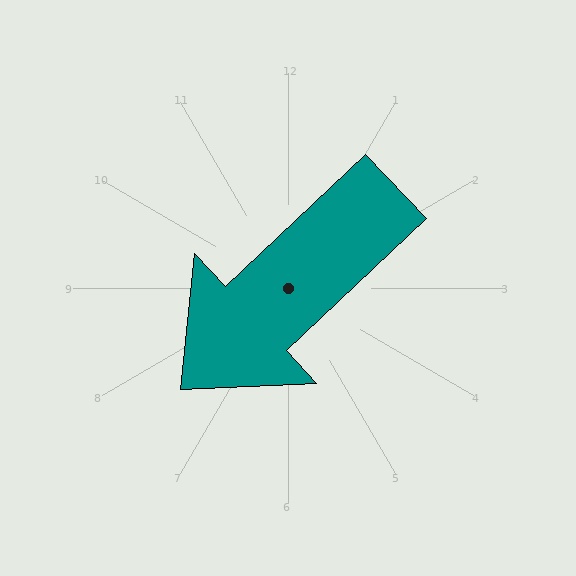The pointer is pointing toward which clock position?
Roughly 8 o'clock.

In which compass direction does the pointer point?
Southwest.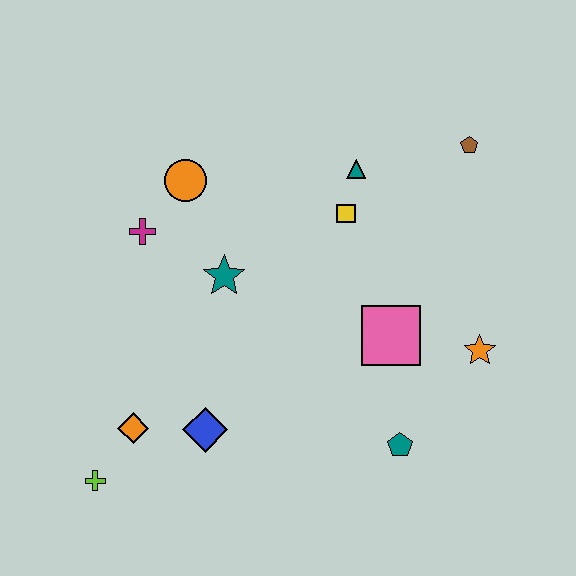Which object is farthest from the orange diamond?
The brown pentagon is farthest from the orange diamond.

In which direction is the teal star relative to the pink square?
The teal star is to the left of the pink square.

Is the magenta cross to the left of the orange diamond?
No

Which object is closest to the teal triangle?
The yellow square is closest to the teal triangle.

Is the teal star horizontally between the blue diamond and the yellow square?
Yes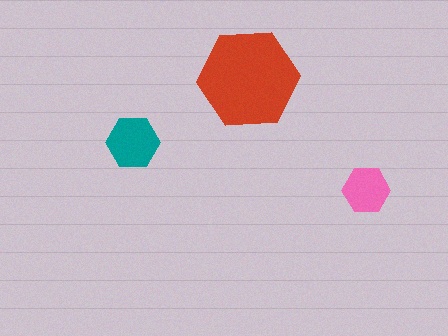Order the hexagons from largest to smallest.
the red one, the teal one, the pink one.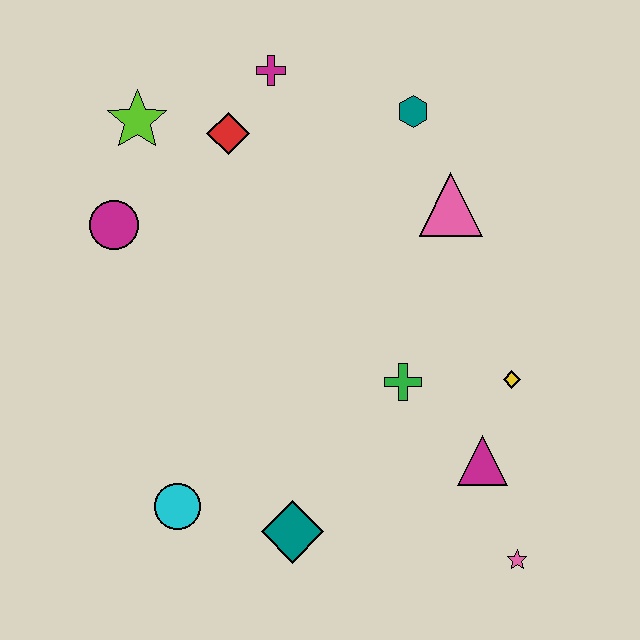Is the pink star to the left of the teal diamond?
No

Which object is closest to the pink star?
The magenta triangle is closest to the pink star.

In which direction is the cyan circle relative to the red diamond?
The cyan circle is below the red diamond.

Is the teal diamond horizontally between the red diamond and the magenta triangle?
Yes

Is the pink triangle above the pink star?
Yes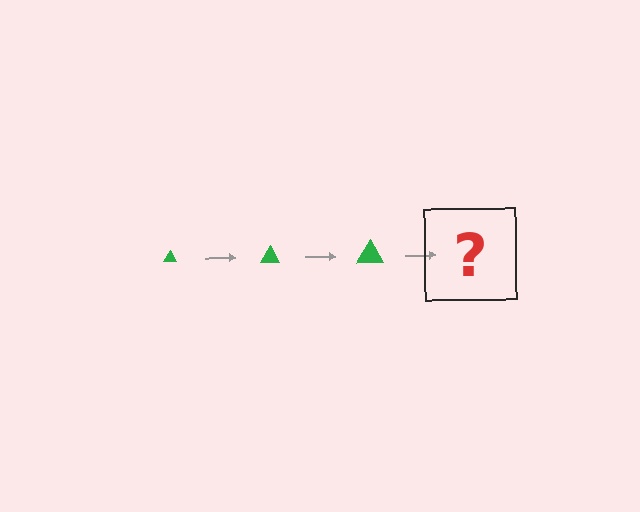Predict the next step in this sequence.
The next step is a green triangle, larger than the previous one.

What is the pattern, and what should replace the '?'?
The pattern is that the triangle gets progressively larger each step. The '?' should be a green triangle, larger than the previous one.